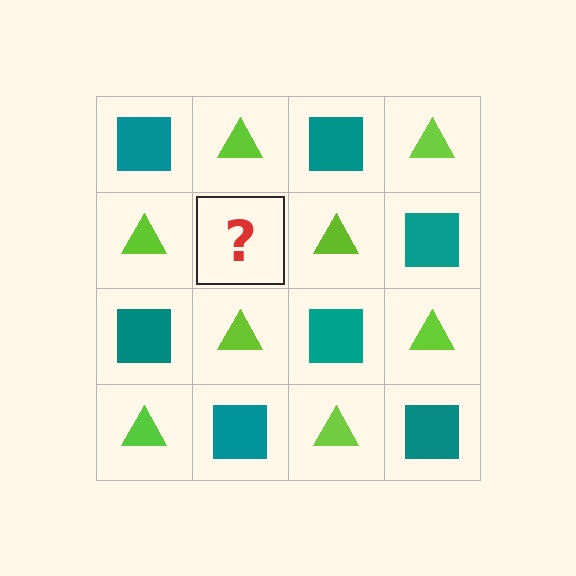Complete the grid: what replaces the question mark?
The question mark should be replaced with a teal square.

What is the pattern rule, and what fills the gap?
The rule is that it alternates teal square and lime triangle in a checkerboard pattern. The gap should be filled with a teal square.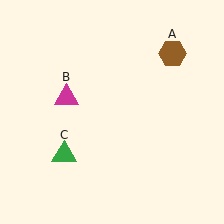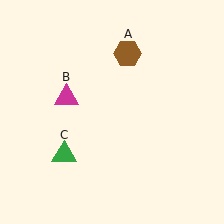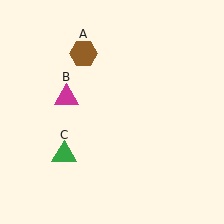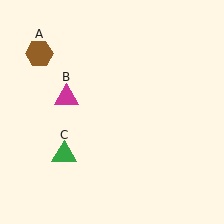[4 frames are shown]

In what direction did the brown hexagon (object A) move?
The brown hexagon (object A) moved left.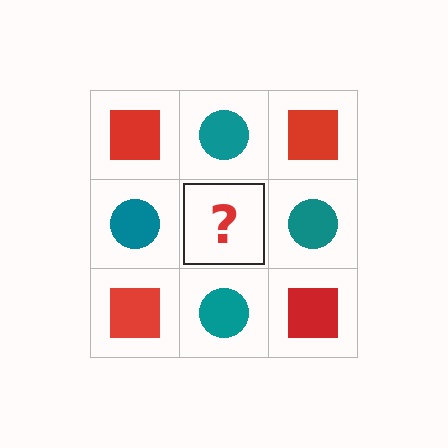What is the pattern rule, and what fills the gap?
The rule is that it alternates red square and teal circle in a checkerboard pattern. The gap should be filled with a red square.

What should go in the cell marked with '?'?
The missing cell should contain a red square.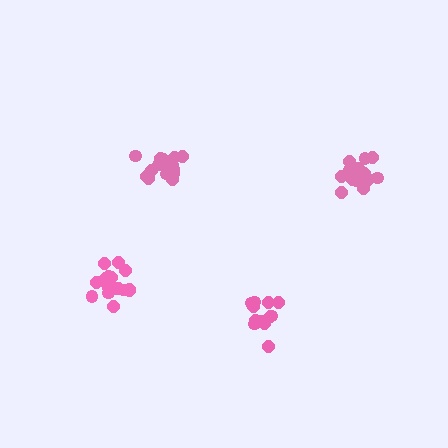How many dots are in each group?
Group 1: 17 dots, Group 2: 12 dots, Group 3: 15 dots, Group 4: 13 dots (57 total).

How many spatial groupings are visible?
There are 4 spatial groupings.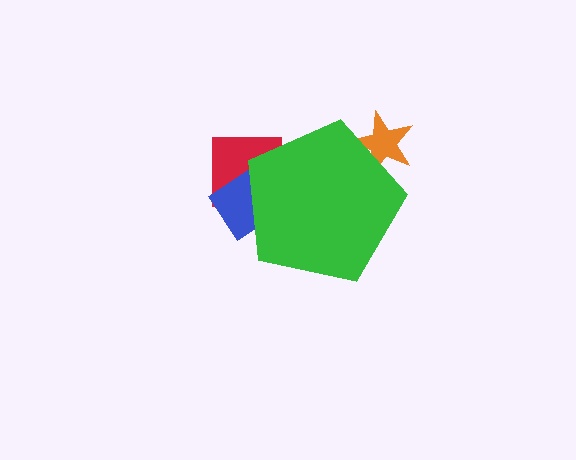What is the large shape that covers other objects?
A green pentagon.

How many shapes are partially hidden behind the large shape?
3 shapes are partially hidden.